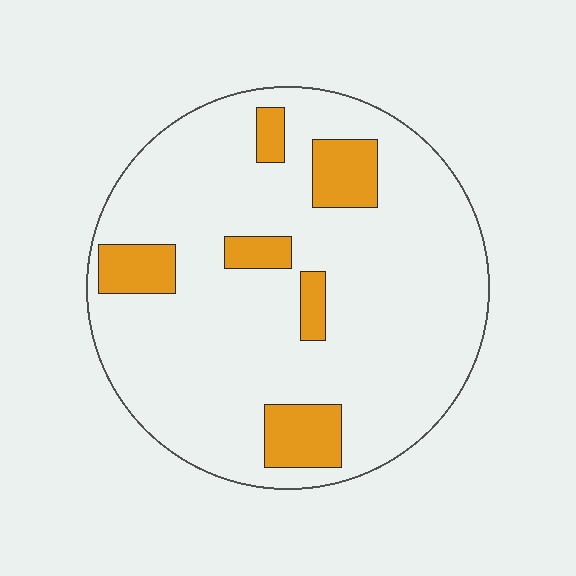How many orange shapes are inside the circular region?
6.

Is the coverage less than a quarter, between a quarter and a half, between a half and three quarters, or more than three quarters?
Less than a quarter.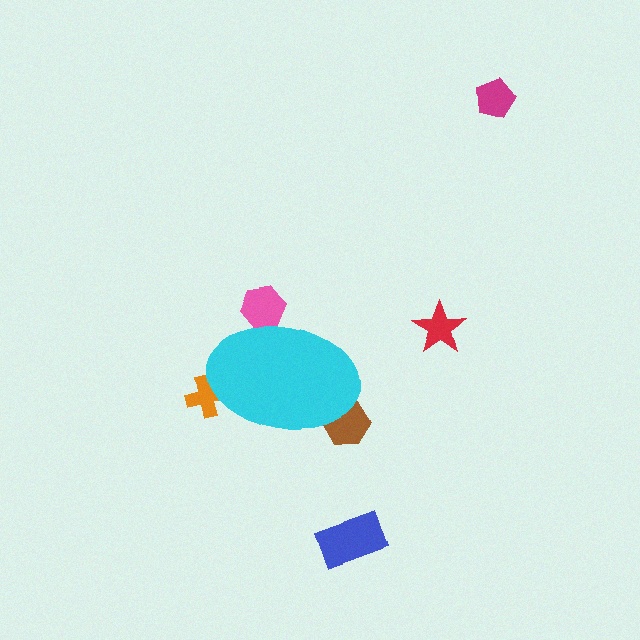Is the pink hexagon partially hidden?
Yes, the pink hexagon is partially hidden behind the cyan ellipse.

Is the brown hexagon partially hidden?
Yes, the brown hexagon is partially hidden behind the cyan ellipse.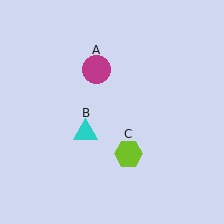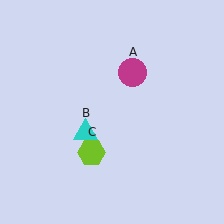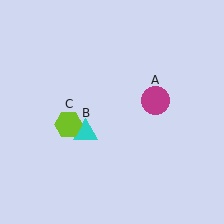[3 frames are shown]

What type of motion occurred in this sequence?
The magenta circle (object A), lime hexagon (object C) rotated clockwise around the center of the scene.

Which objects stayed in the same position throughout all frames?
Cyan triangle (object B) remained stationary.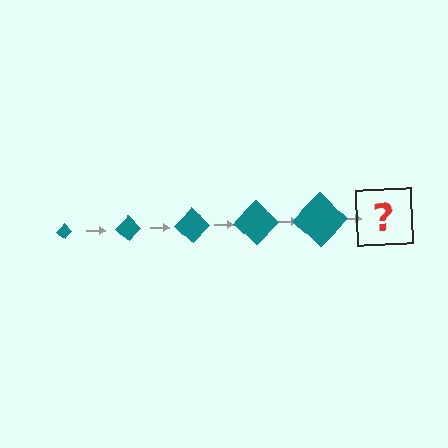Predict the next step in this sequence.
The next step is a teal diamond, larger than the previous one.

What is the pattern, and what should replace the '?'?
The pattern is that the diamond gets progressively larger each step. The '?' should be a teal diamond, larger than the previous one.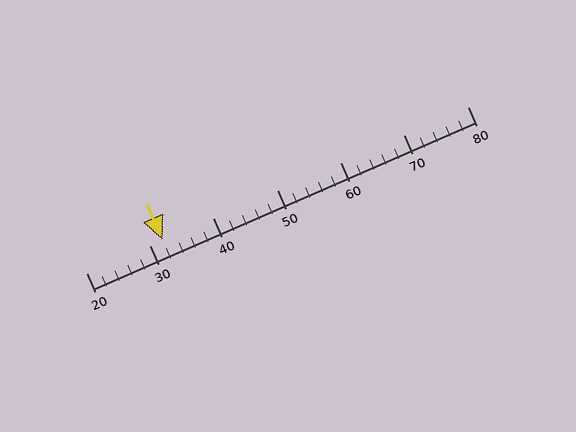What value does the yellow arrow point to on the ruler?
The yellow arrow points to approximately 32.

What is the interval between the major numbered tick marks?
The major tick marks are spaced 10 units apart.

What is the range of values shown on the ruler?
The ruler shows values from 20 to 80.